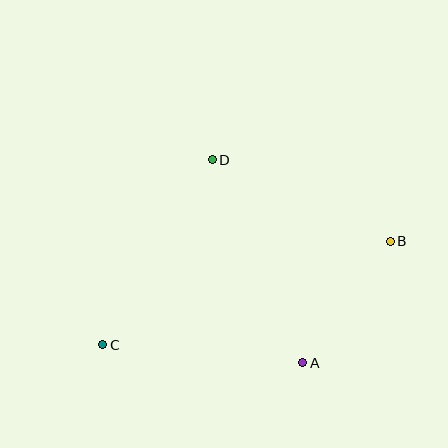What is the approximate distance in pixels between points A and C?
The distance between A and C is approximately 201 pixels.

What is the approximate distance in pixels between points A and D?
The distance between A and D is approximately 222 pixels.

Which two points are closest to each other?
Points A and B are closest to each other.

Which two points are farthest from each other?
Points B and C are farthest from each other.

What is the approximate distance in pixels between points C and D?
The distance between C and D is approximately 215 pixels.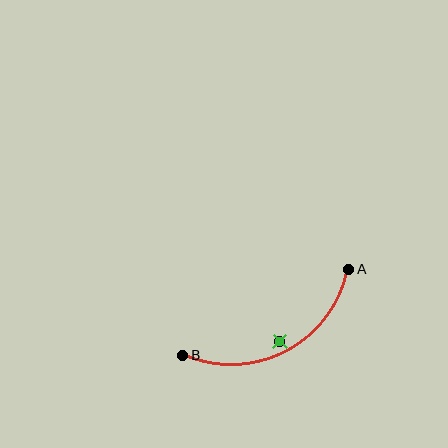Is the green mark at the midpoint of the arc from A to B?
No — the green mark does not lie on the arc at all. It sits slightly inside the curve.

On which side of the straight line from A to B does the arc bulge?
The arc bulges below the straight line connecting A and B.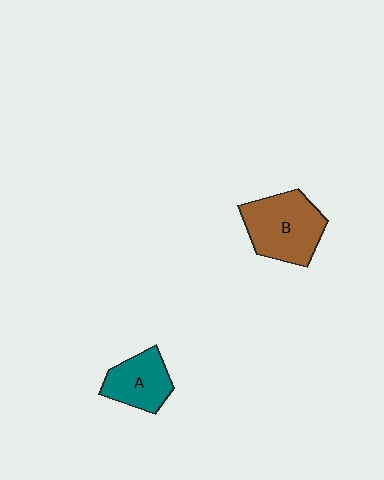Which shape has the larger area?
Shape B (brown).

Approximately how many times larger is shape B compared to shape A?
Approximately 1.5 times.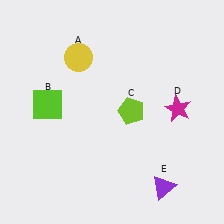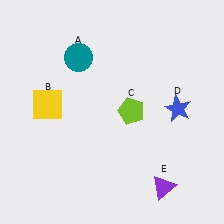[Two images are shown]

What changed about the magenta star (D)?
In Image 1, D is magenta. In Image 2, it changed to blue.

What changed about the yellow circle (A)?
In Image 1, A is yellow. In Image 2, it changed to teal.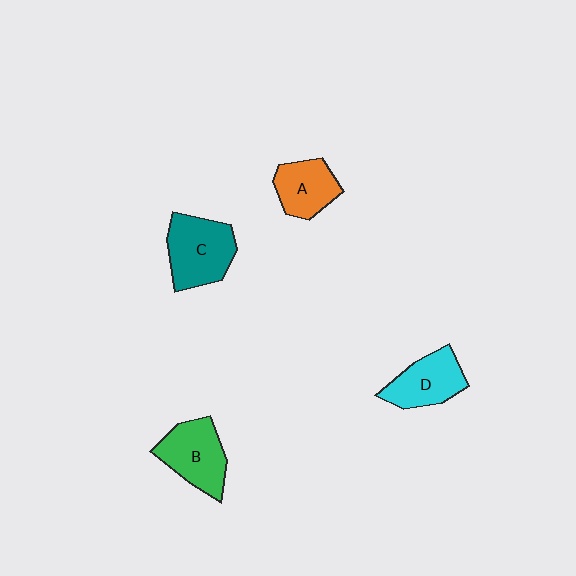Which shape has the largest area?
Shape C (teal).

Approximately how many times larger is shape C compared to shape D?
Approximately 1.2 times.